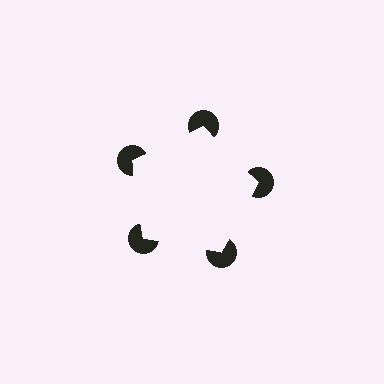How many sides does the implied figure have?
5 sides.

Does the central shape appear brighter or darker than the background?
It typically appears slightly brighter than the background, even though no actual brightness change is drawn.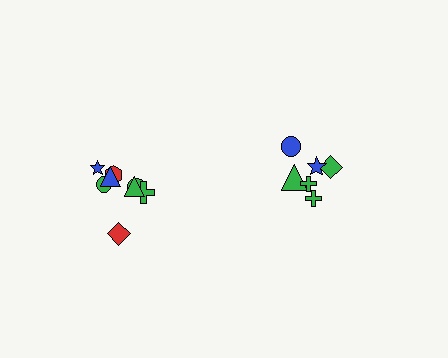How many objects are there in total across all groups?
There are 14 objects.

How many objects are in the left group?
There are 8 objects.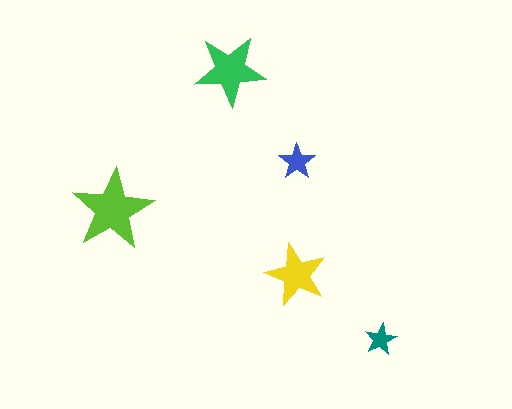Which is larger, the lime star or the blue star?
The lime one.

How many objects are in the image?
There are 5 objects in the image.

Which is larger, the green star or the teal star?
The green one.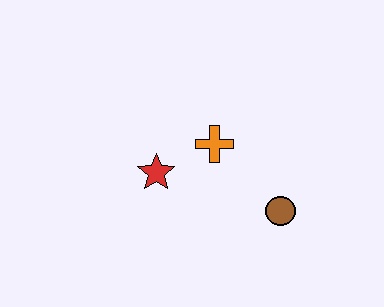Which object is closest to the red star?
The orange cross is closest to the red star.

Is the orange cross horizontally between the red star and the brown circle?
Yes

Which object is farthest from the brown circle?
The red star is farthest from the brown circle.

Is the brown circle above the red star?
No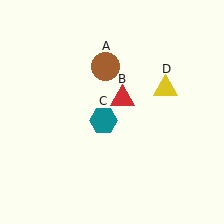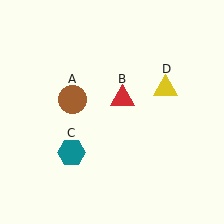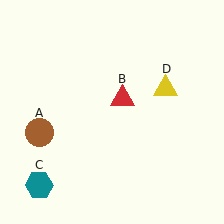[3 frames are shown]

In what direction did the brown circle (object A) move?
The brown circle (object A) moved down and to the left.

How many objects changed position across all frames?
2 objects changed position: brown circle (object A), teal hexagon (object C).